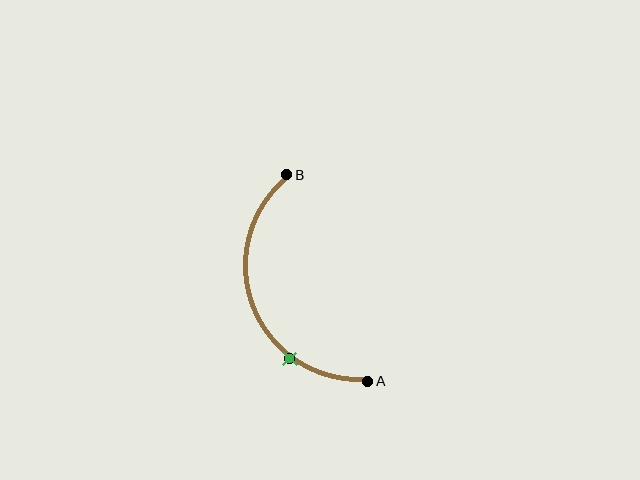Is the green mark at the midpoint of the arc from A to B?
No. The green mark lies on the arc but is closer to endpoint A. The arc midpoint would be at the point on the curve equidistant along the arc from both A and B.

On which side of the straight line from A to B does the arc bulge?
The arc bulges to the left of the straight line connecting A and B.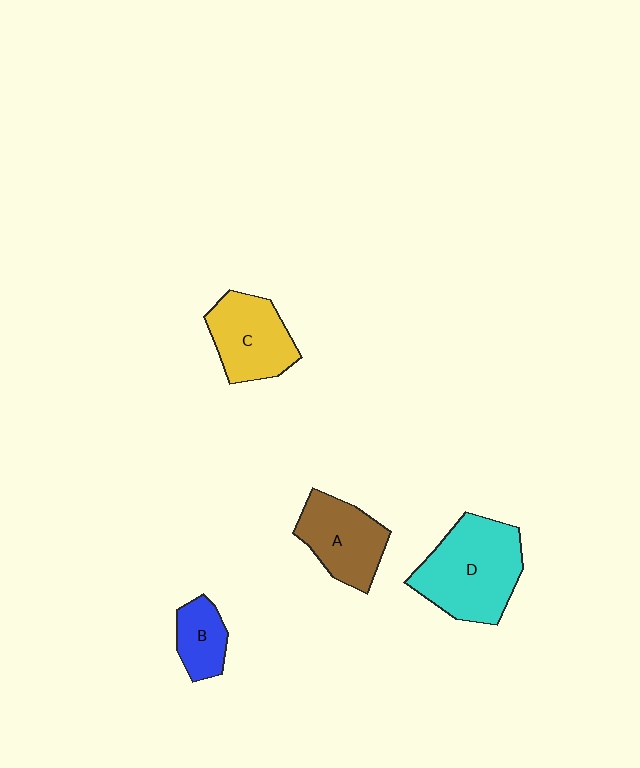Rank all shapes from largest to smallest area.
From largest to smallest: D (cyan), C (yellow), A (brown), B (blue).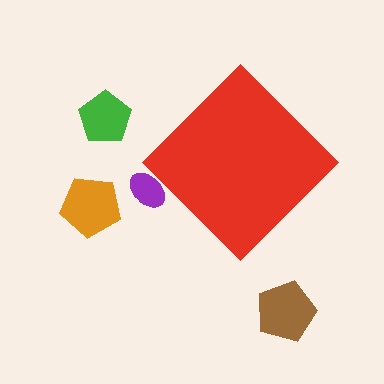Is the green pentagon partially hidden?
No, the green pentagon is fully visible.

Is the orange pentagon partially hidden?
No, the orange pentagon is fully visible.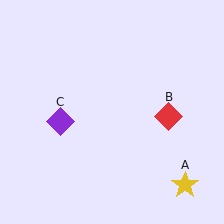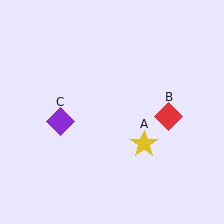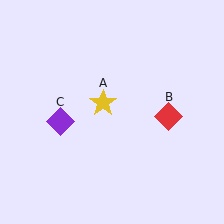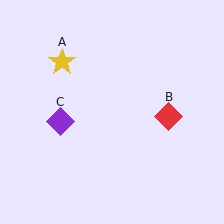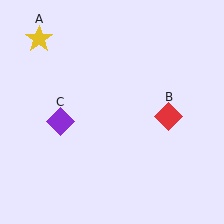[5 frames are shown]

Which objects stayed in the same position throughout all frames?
Red diamond (object B) and purple diamond (object C) remained stationary.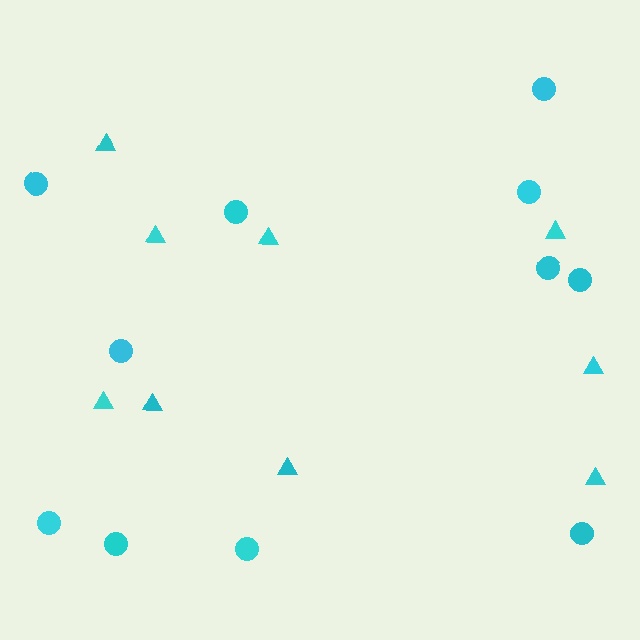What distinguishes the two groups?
There are 2 groups: one group of triangles (9) and one group of circles (11).